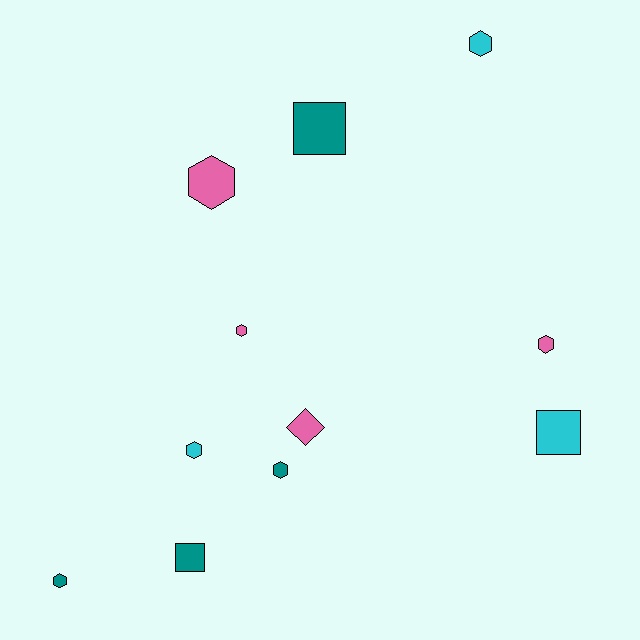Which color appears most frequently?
Pink, with 4 objects.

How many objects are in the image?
There are 11 objects.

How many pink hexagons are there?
There are 3 pink hexagons.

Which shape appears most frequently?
Hexagon, with 7 objects.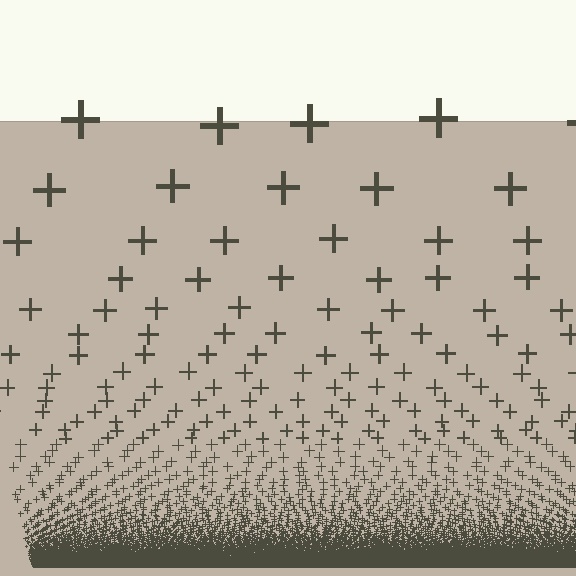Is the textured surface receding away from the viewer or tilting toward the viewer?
The surface appears to tilt toward the viewer. Texture elements get larger and sparser toward the top.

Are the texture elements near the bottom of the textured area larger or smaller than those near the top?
Smaller. The gradient is inverted — elements near the bottom are smaller and denser.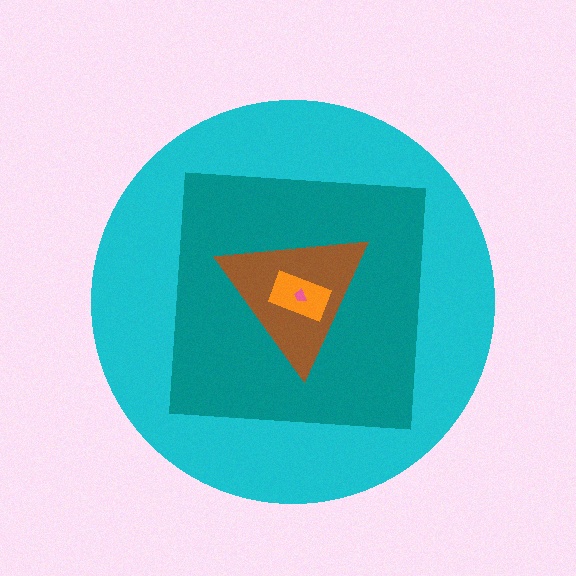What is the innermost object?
The pink trapezoid.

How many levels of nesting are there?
5.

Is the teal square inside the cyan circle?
Yes.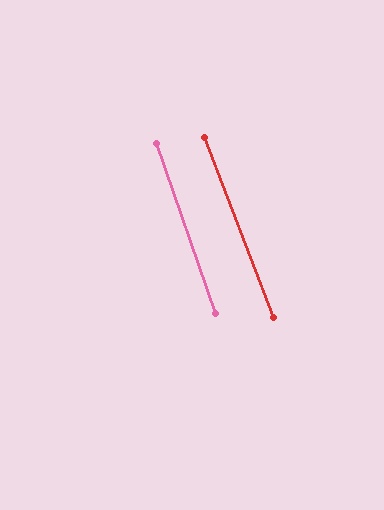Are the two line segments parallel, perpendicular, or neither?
Parallel — their directions differ by only 1.7°.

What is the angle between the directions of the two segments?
Approximately 2 degrees.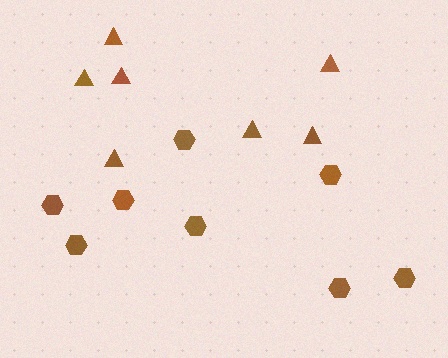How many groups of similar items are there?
There are 2 groups: one group of triangles (7) and one group of hexagons (8).